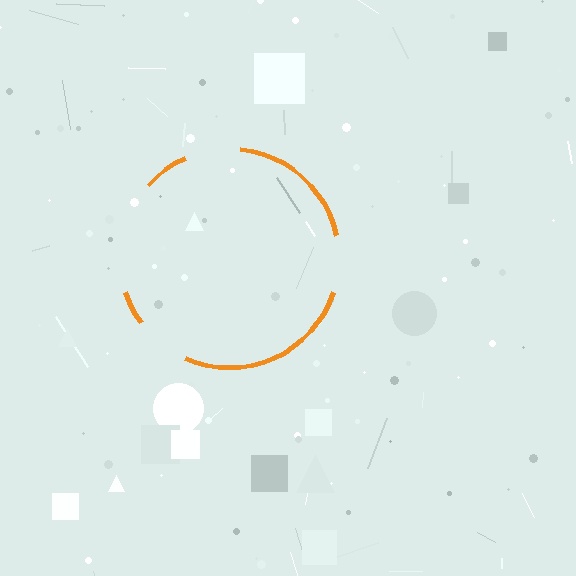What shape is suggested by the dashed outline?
The dashed outline suggests a circle.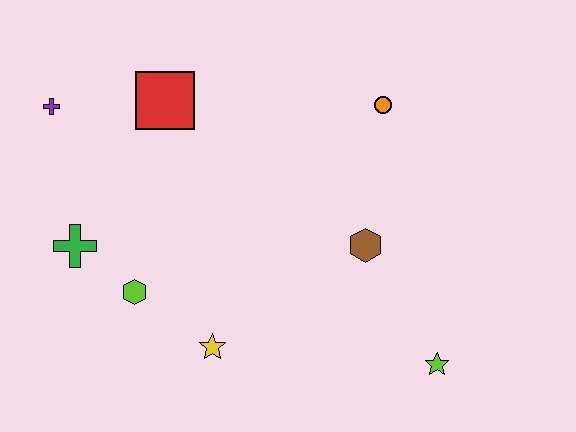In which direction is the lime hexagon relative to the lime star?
The lime hexagon is to the left of the lime star.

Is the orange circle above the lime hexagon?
Yes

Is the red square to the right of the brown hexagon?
No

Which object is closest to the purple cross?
The red square is closest to the purple cross.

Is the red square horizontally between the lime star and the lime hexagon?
Yes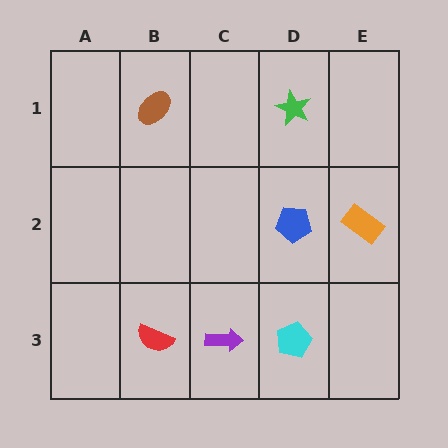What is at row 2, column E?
An orange rectangle.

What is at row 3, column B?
A red semicircle.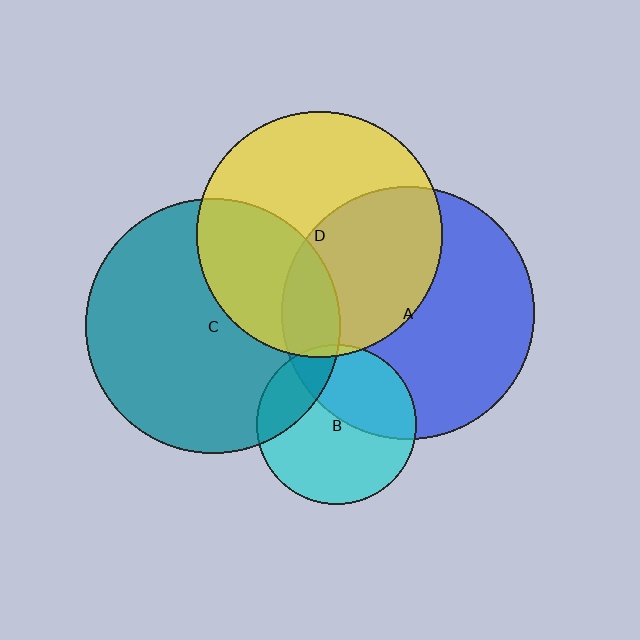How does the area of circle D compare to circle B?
Approximately 2.3 times.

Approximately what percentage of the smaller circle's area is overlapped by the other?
Approximately 20%.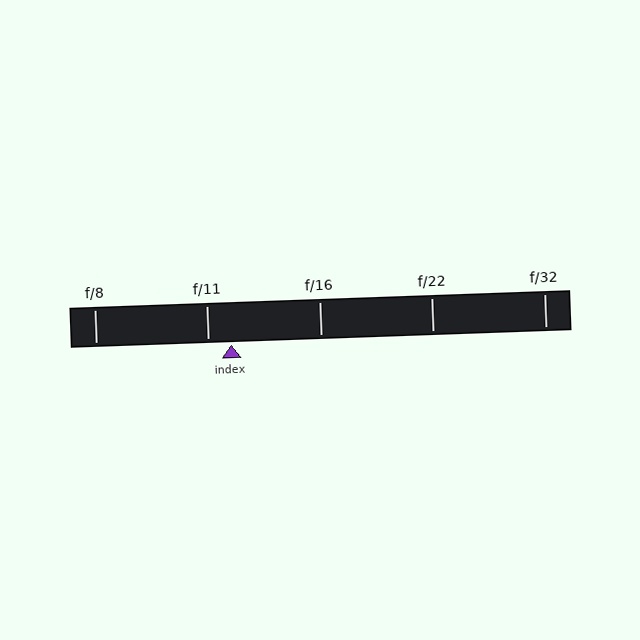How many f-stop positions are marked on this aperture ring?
There are 5 f-stop positions marked.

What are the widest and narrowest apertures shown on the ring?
The widest aperture shown is f/8 and the narrowest is f/32.